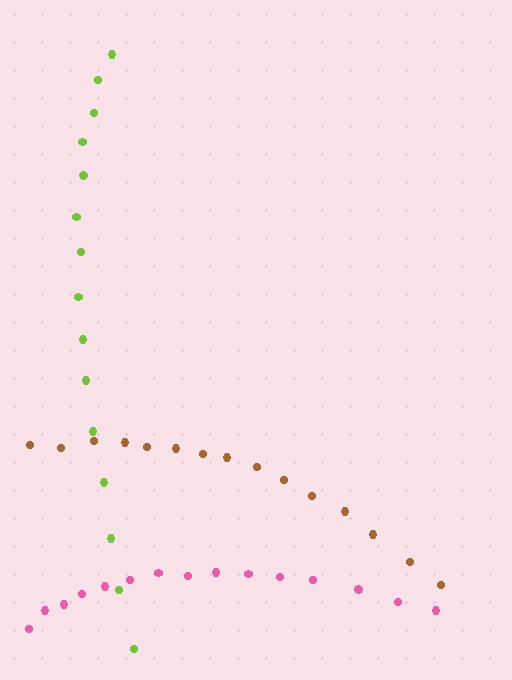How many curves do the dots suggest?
There are 3 distinct paths.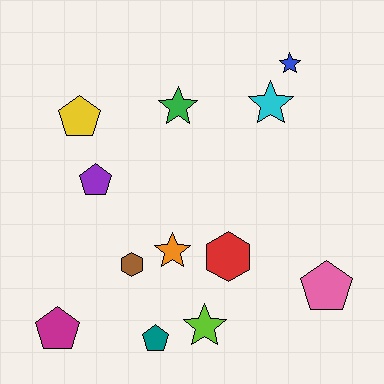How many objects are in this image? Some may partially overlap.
There are 12 objects.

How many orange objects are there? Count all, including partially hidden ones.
There is 1 orange object.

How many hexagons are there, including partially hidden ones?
There are 2 hexagons.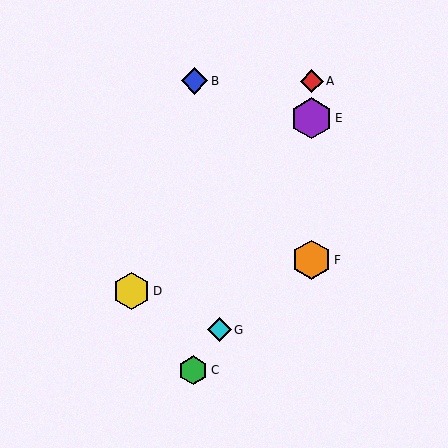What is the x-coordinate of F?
Object F is at x≈312.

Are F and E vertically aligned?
Yes, both are at x≈312.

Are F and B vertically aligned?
No, F is at x≈312 and B is at x≈195.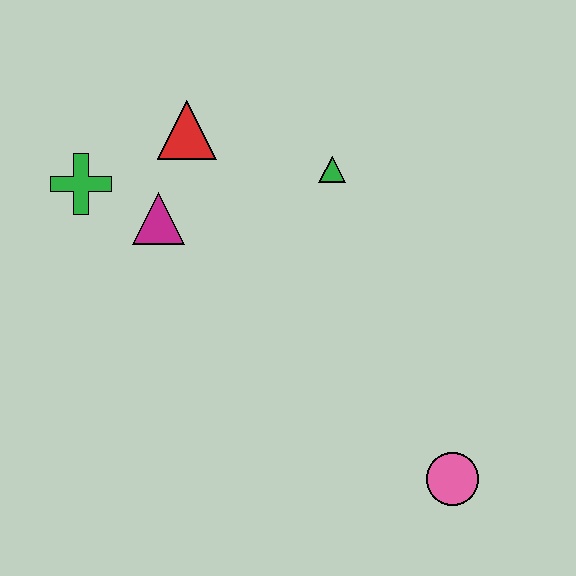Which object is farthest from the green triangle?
The pink circle is farthest from the green triangle.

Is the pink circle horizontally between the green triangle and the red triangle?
No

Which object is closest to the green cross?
The magenta triangle is closest to the green cross.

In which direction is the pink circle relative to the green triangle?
The pink circle is below the green triangle.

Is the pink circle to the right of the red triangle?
Yes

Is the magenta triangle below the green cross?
Yes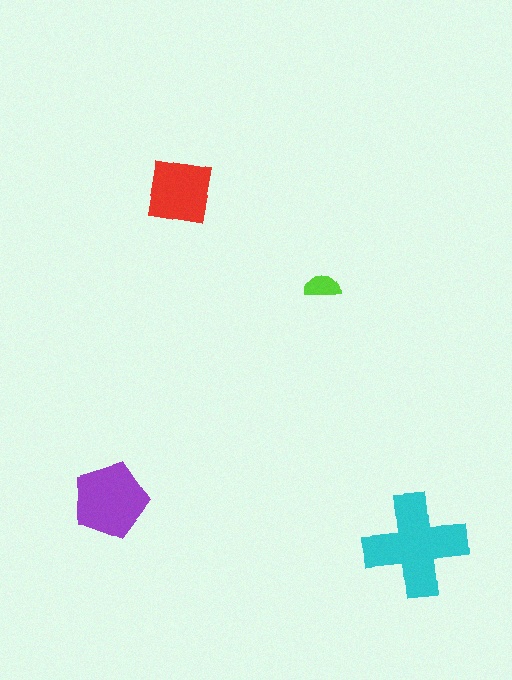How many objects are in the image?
There are 4 objects in the image.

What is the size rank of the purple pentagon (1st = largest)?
2nd.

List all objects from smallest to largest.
The lime semicircle, the red square, the purple pentagon, the cyan cross.